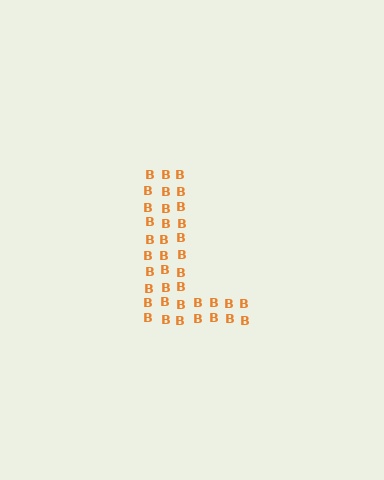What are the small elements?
The small elements are letter B's.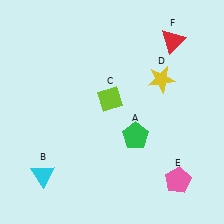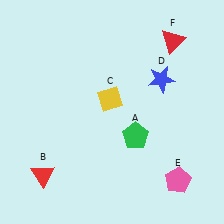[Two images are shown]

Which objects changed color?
B changed from cyan to red. C changed from lime to yellow. D changed from yellow to blue.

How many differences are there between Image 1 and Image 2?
There are 3 differences between the two images.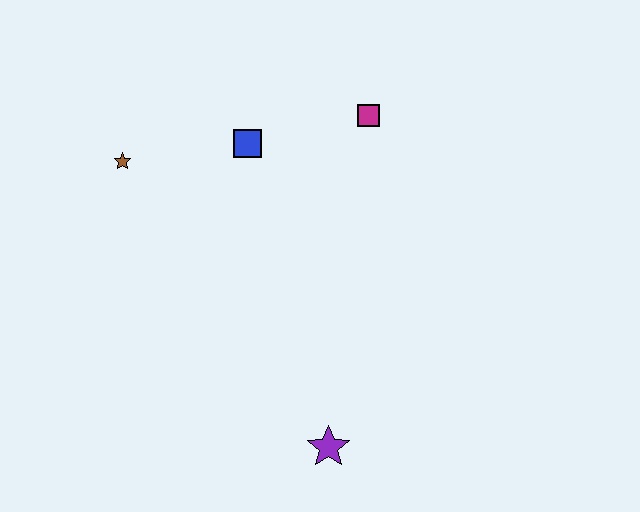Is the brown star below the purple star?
No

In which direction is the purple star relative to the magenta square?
The purple star is below the magenta square.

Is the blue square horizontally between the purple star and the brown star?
Yes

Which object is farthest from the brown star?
The purple star is farthest from the brown star.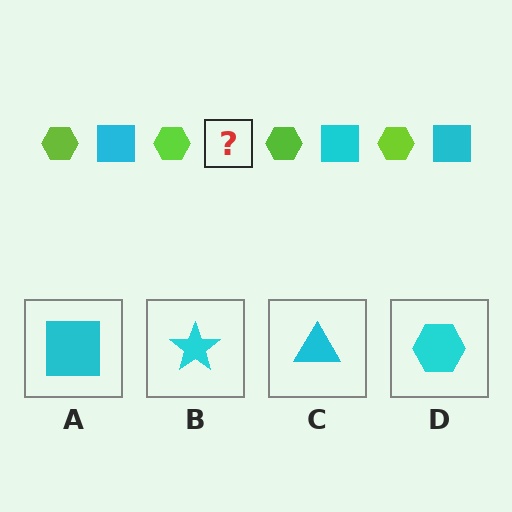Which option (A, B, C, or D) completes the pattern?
A.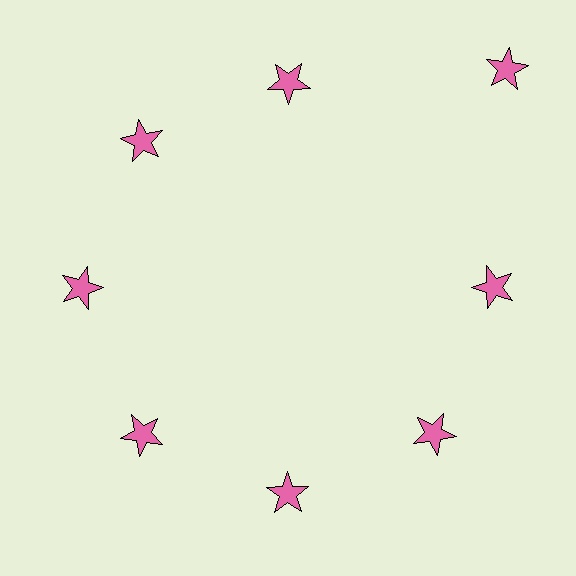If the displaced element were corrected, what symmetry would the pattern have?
It would have 8-fold rotational symmetry — the pattern would map onto itself every 45 degrees.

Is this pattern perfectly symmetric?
No. The 8 pink stars are arranged in a ring, but one element near the 2 o'clock position is pushed outward from the center, breaking the 8-fold rotational symmetry.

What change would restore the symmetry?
The symmetry would be restored by moving it inward, back onto the ring so that all 8 stars sit at equal angles and equal distance from the center.